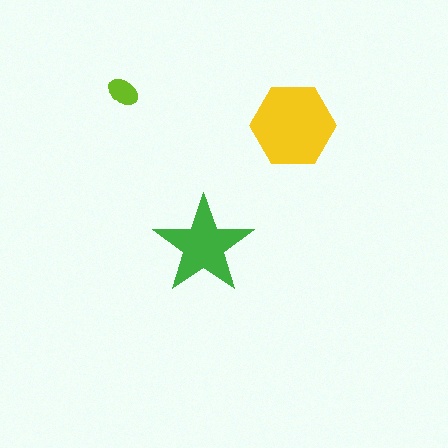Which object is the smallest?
The lime ellipse.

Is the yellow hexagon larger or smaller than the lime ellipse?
Larger.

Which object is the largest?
The yellow hexagon.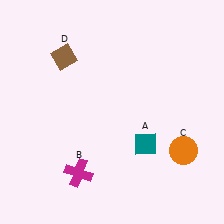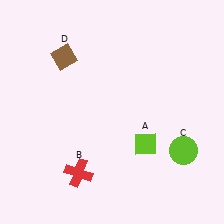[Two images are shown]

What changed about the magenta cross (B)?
In Image 1, B is magenta. In Image 2, it changed to red.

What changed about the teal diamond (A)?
In Image 1, A is teal. In Image 2, it changed to lime.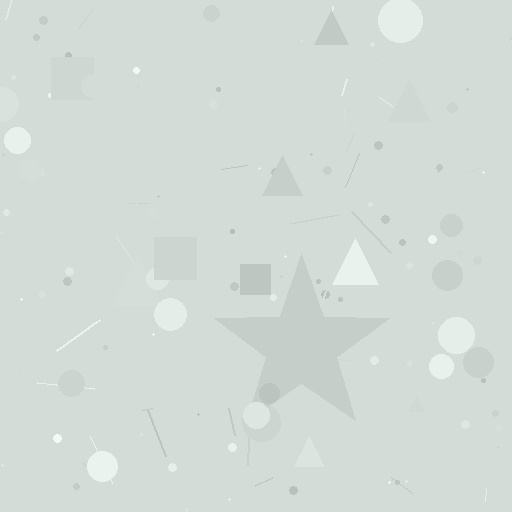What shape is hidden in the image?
A star is hidden in the image.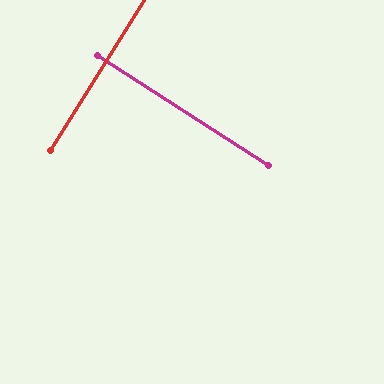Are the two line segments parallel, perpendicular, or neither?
Perpendicular — they meet at approximately 89°.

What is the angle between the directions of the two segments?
Approximately 89 degrees.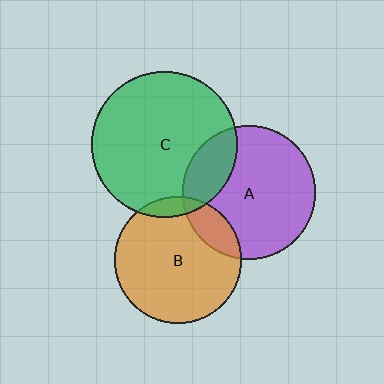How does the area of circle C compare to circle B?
Approximately 1.3 times.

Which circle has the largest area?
Circle C (green).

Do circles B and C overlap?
Yes.